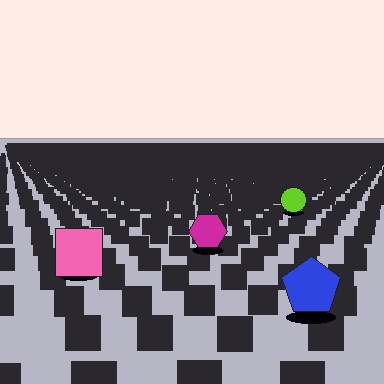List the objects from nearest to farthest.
From nearest to farthest: the blue pentagon, the pink square, the magenta hexagon, the lime circle.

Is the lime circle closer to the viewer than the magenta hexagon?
No. The magenta hexagon is closer — you can tell from the texture gradient: the ground texture is coarser near it.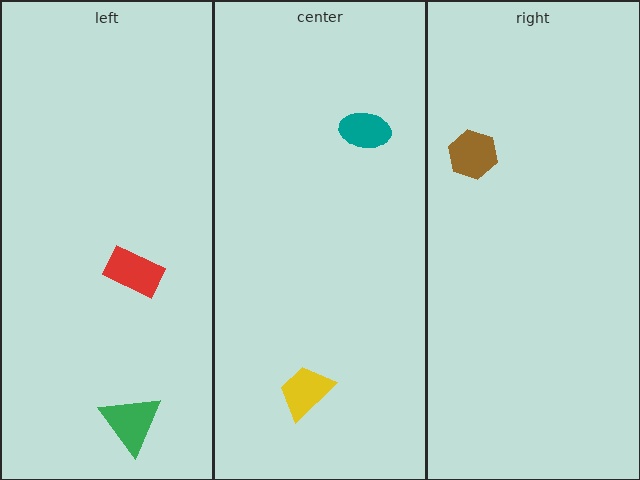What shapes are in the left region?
The green triangle, the red rectangle.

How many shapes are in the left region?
2.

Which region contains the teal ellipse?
The center region.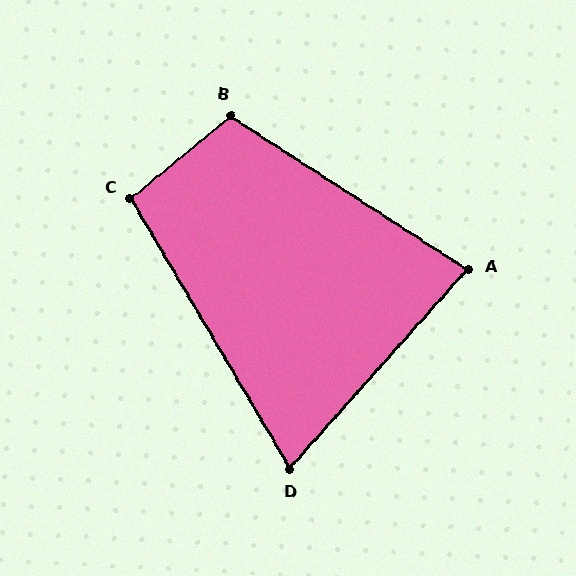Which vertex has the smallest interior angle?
D, at approximately 72 degrees.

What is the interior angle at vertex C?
Approximately 99 degrees (obtuse).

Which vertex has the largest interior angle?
B, at approximately 108 degrees.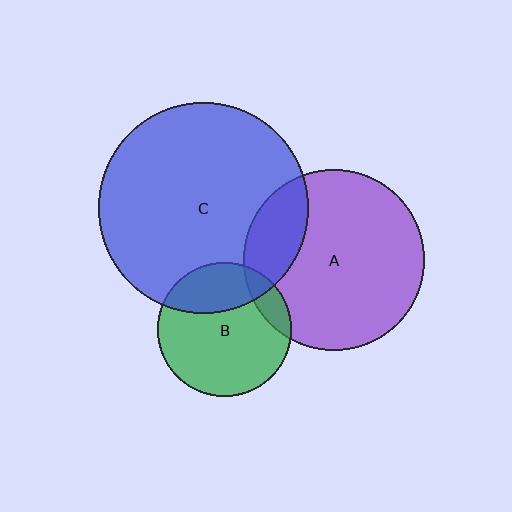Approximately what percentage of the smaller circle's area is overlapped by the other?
Approximately 10%.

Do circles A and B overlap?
Yes.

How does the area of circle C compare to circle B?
Approximately 2.5 times.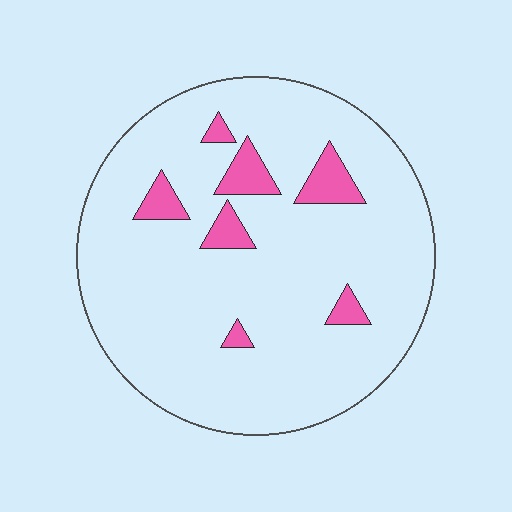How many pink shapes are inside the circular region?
7.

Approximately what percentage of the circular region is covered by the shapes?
Approximately 10%.